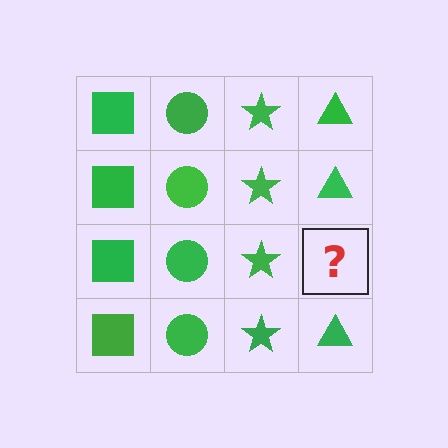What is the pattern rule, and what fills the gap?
The rule is that each column has a consistent shape. The gap should be filled with a green triangle.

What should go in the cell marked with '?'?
The missing cell should contain a green triangle.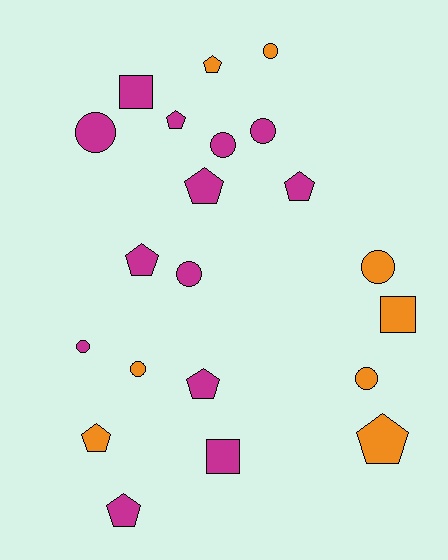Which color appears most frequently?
Magenta, with 13 objects.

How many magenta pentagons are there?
There are 6 magenta pentagons.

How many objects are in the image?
There are 21 objects.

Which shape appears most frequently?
Pentagon, with 9 objects.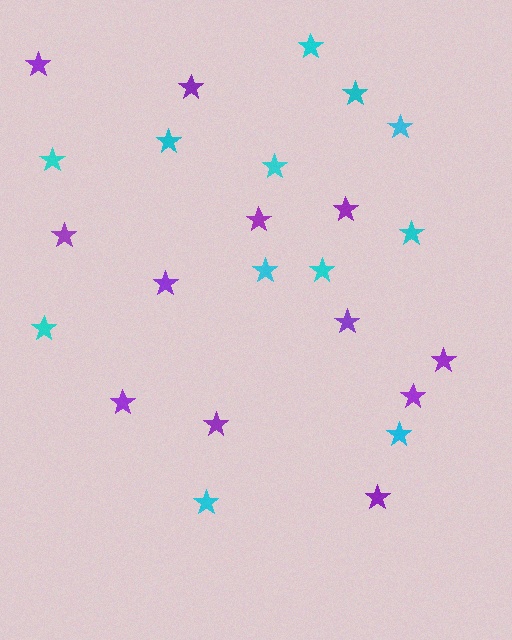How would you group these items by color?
There are 2 groups: one group of cyan stars (12) and one group of purple stars (12).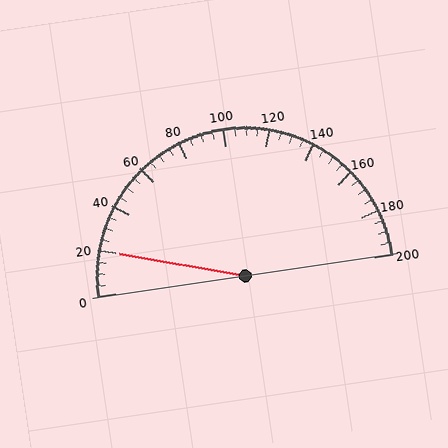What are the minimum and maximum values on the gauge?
The gauge ranges from 0 to 200.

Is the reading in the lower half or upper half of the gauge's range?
The reading is in the lower half of the range (0 to 200).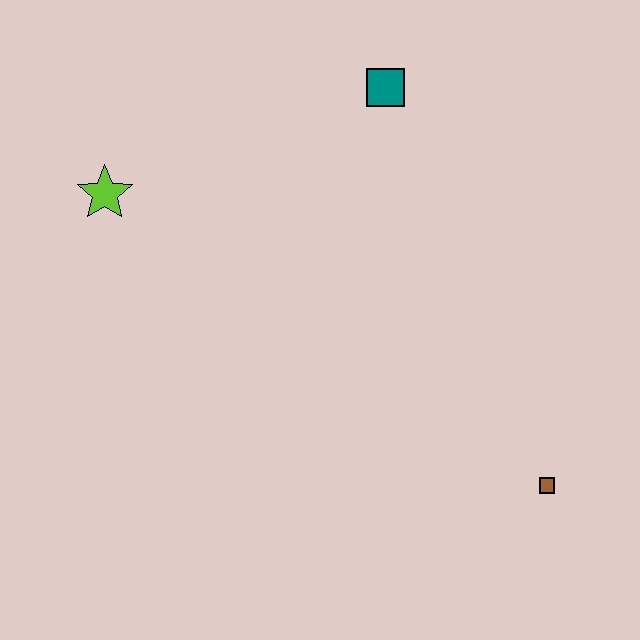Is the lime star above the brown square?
Yes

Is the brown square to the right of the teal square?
Yes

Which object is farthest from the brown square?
The lime star is farthest from the brown square.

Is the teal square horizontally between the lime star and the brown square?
Yes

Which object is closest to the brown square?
The teal square is closest to the brown square.